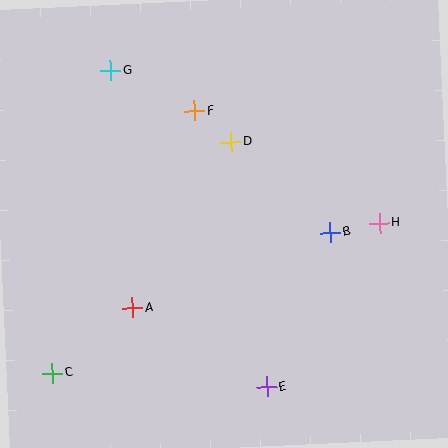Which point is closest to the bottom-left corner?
Point C is closest to the bottom-left corner.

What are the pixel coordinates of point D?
Point D is at (231, 142).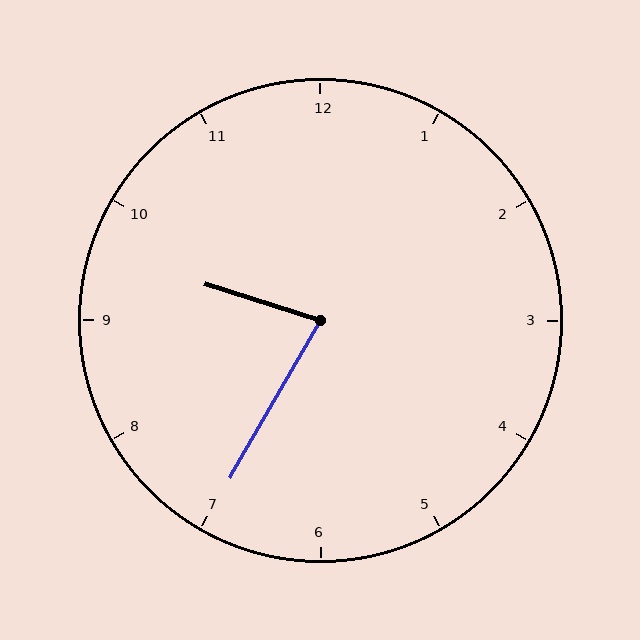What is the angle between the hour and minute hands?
Approximately 78 degrees.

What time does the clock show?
9:35.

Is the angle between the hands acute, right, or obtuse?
It is acute.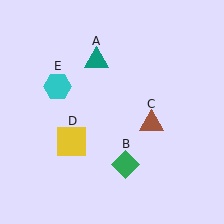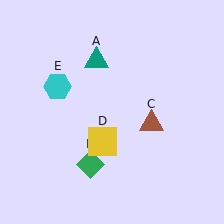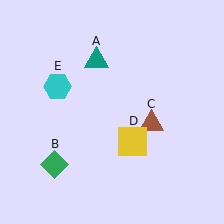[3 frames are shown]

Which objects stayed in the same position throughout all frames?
Teal triangle (object A) and brown triangle (object C) and cyan hexagon (object E) remained stationary.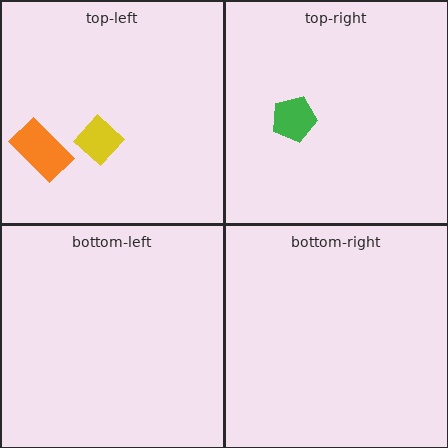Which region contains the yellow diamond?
The top-left region.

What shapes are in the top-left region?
The yellow diamond, the orange rectangle.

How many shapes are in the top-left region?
2.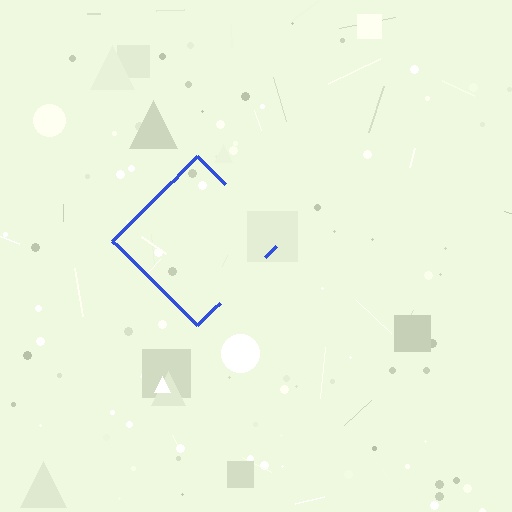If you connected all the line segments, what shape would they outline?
They would outline a diamond.